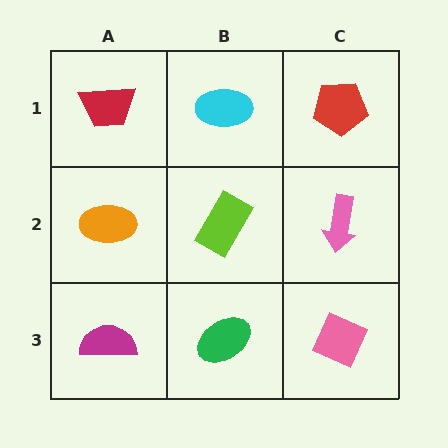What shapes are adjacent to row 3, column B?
A lime rectangle (row 2, column B), a magenta semicircle (row 3, column A), a pink diamond (row 3, column C).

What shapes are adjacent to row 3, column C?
A pink arrow (row 2, column C), a green ellipse (row 3, column B).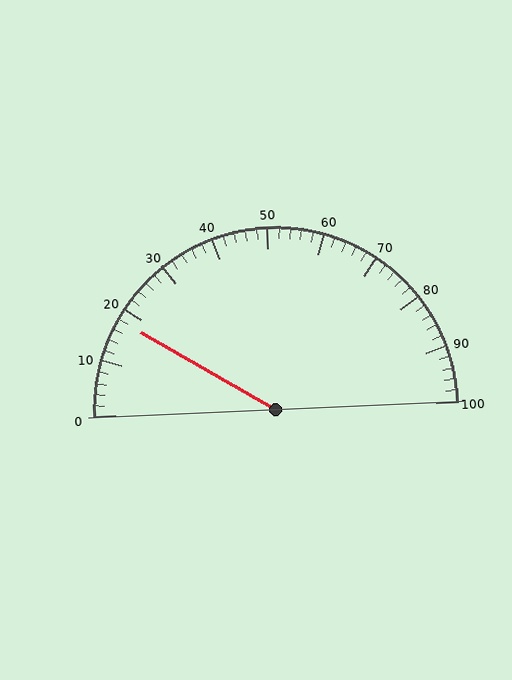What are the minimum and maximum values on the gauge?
The gauge ranges from 0 to 100.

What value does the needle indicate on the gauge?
The needle indicates approximately 18.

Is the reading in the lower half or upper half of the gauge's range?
The reading is in the lower half of the range (0 to 100).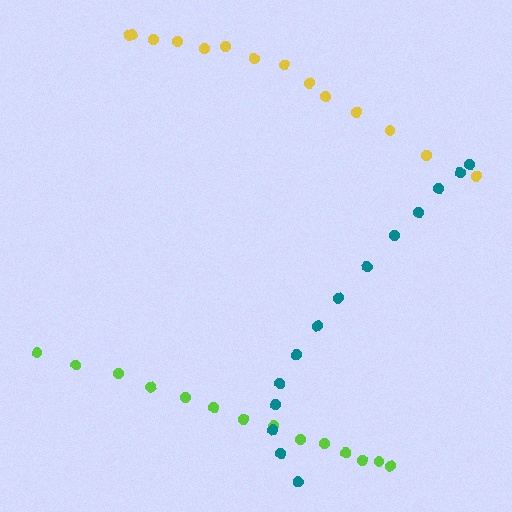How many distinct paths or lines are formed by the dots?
There are 3 distinct paths.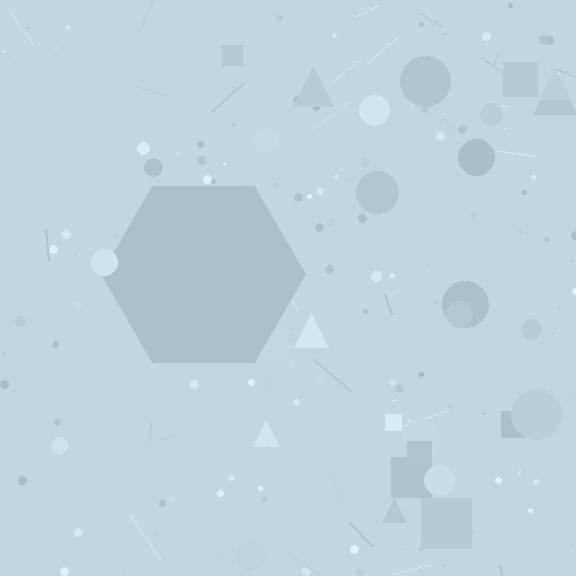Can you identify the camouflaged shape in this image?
The camouflaged shape is a hexagon.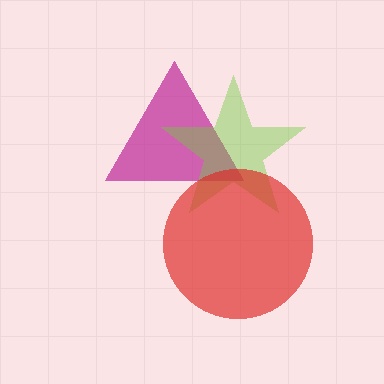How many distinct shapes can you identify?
There are 3 distinct shapes: a magenta triangle, a lime star, a red circle.